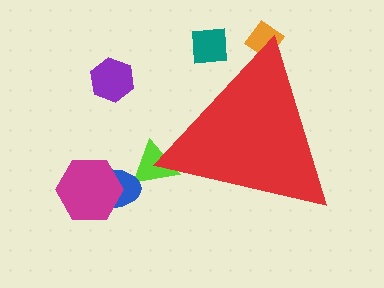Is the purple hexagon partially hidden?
No, the purple hexagon is fully visible.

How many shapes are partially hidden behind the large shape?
3 shapes are partially hidden.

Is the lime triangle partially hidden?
Yes, the lime triangle is partially hidden behind the red triangle.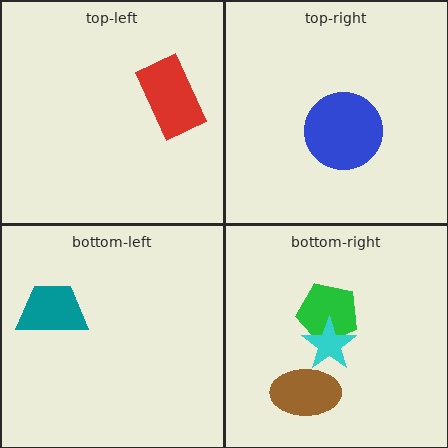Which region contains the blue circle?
The top-right region.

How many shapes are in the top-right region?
1.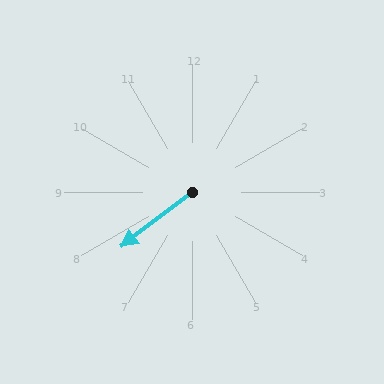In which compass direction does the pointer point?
Southwest.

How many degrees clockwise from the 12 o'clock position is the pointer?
Approximately 233 degrees.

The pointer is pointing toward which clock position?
Roughly 8 o'clock.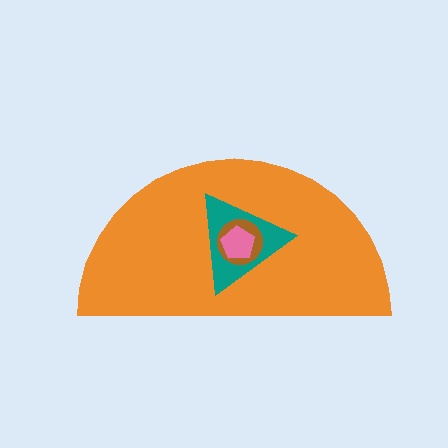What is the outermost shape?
The orange semicircle.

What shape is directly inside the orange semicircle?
The teal triangle.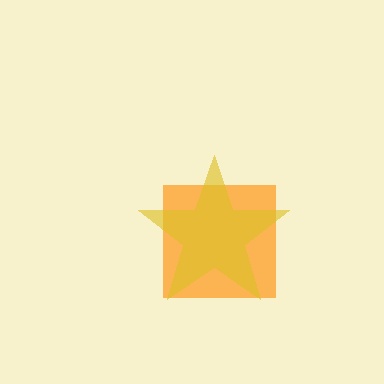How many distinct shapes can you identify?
There are 2 distinct shapes: an orange square, a yellow star.